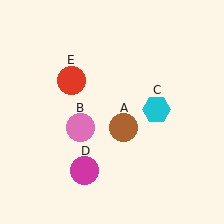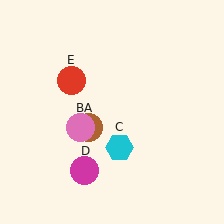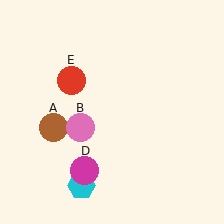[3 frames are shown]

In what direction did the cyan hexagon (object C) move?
The cyan hexagon (object C) moved down and to the left.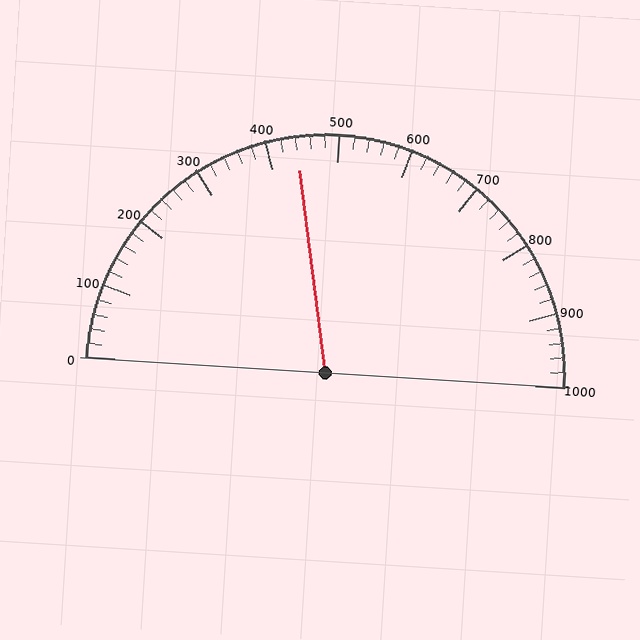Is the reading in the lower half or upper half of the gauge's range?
The reading is in the lower half of the range (0 to 1000).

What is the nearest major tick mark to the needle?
The nearest major tick mark is 400.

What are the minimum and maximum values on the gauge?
The gauge ranges from 0 to 1000.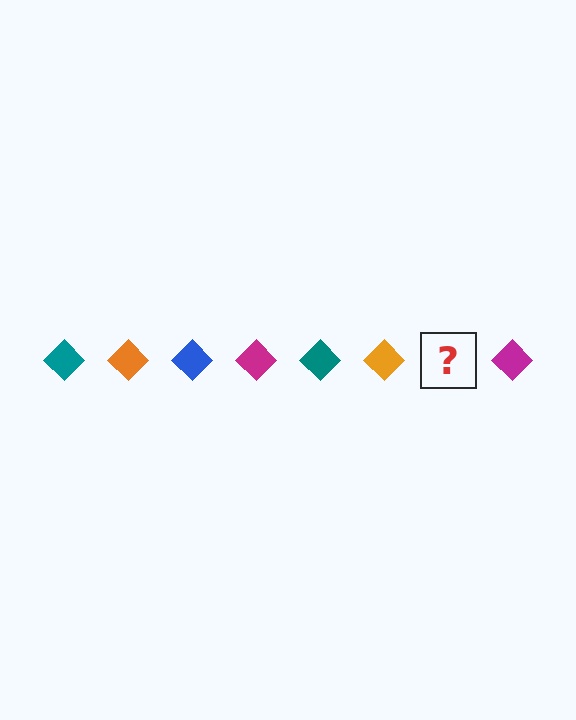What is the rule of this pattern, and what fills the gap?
The rule is that the pattern cycles through teal, orange, blue, magenta diamonds. The gap should be filled with a blue diamond.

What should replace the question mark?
The question mark should be replaced with a blue diamond.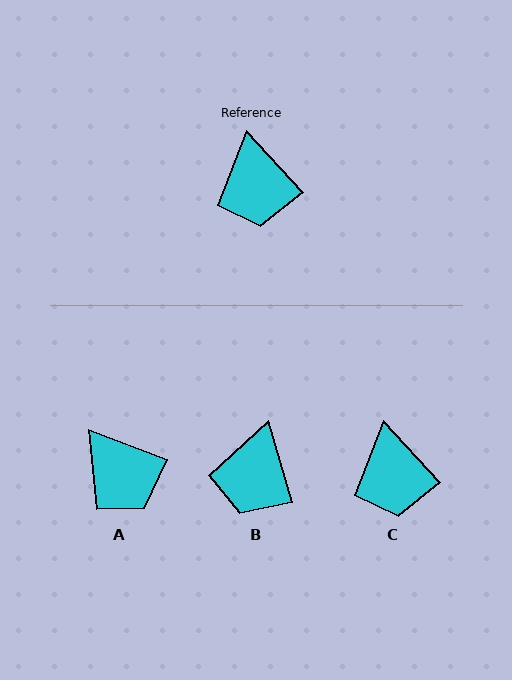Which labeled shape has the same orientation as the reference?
C.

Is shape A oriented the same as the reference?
No, it is off by about 27 degrees.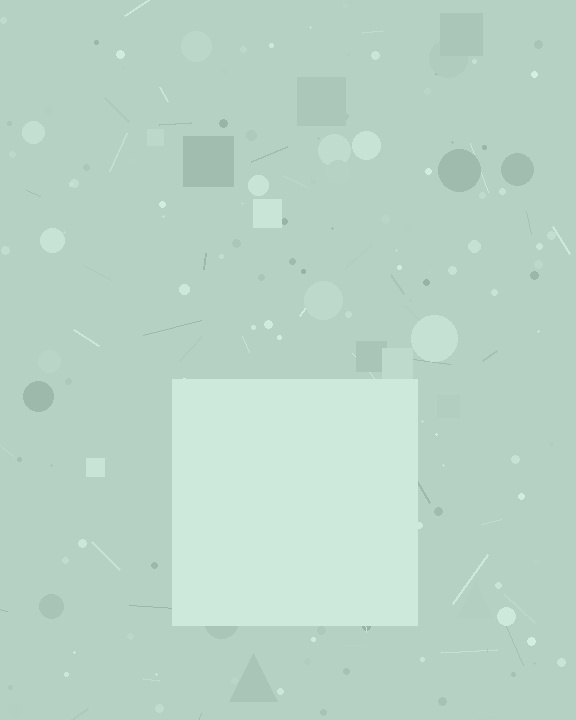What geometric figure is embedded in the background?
A square is embedded in the background.